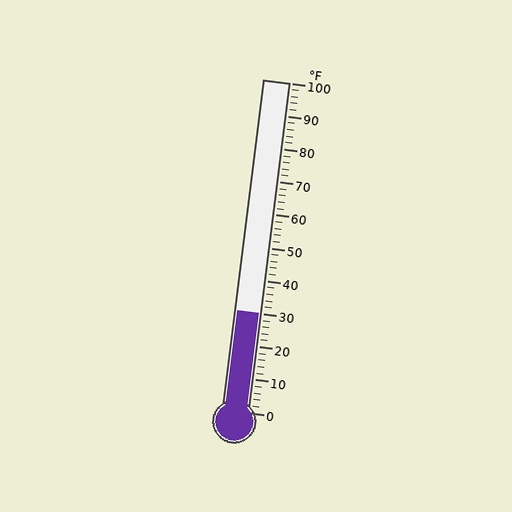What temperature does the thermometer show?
The thermometer shows approximately 30°F.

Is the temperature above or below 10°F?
The temperature is above 10°F.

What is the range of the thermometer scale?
The thermometer scale ranges from 0°F to 100°F.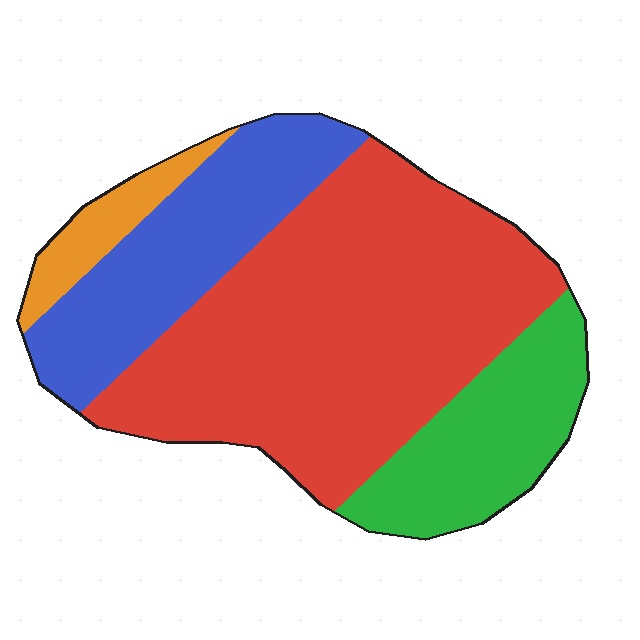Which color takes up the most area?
Red, at roughly 55%.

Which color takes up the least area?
Orange, at roughly 5%.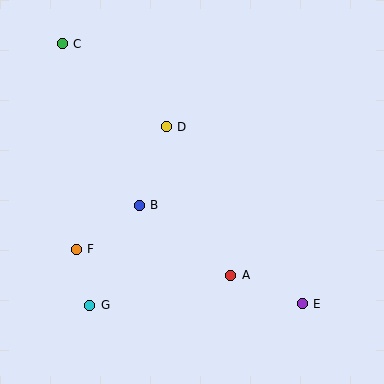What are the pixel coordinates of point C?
Point C is at (62, 44).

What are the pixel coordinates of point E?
Point E is at (302, 304).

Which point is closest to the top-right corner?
Point D is closest to the top-right corner.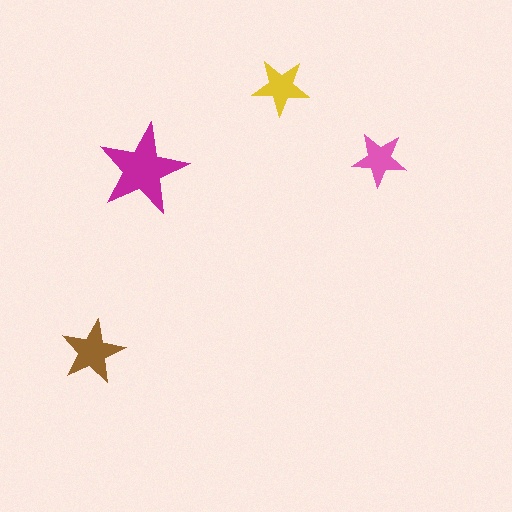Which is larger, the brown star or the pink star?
The brown one.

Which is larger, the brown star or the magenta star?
The magenta one.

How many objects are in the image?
There are 4 objects in the image.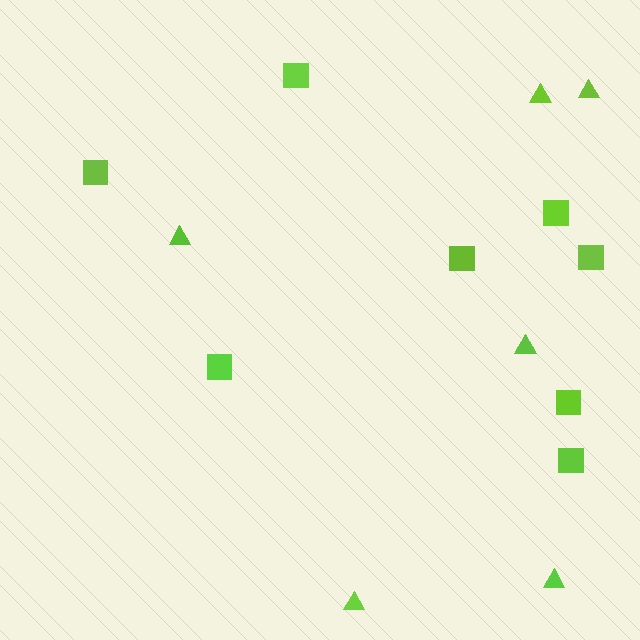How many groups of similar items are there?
There are 2 groups: one group of squares (8) and one group of triangles (6).